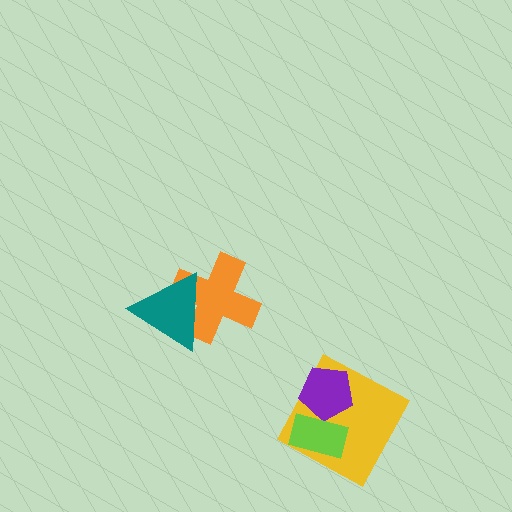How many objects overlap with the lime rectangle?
2 objects overlap with the lime rectangle.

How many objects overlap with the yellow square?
2 objects overlap with the yellow square.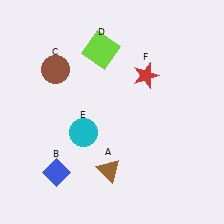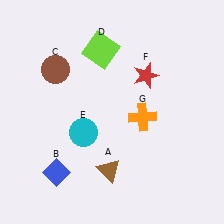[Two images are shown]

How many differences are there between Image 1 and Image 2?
There is 1 difference between the two images.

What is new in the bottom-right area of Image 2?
An orange cross (G) was added in the bottom-right area of Image 2.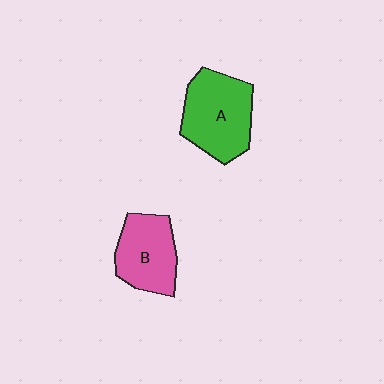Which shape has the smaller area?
Shape B (pink).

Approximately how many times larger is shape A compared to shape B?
Approximately 1.2 times.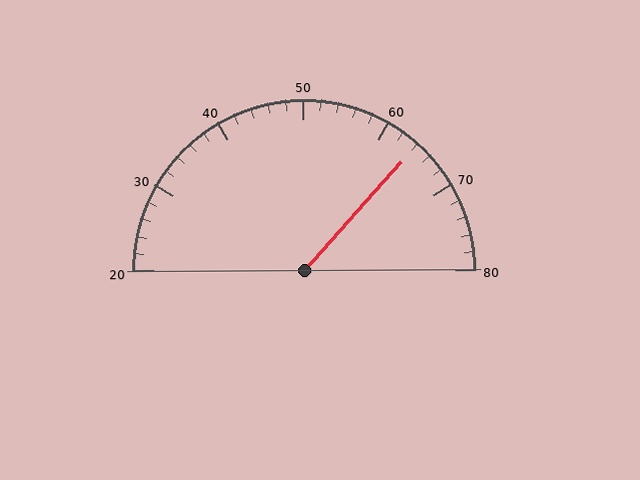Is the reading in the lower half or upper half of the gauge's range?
The reading is in the upper half of the range (20 to 80).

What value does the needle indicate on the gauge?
The needle indicates approximately 64.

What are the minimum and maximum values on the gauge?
The gauge ranges from 20 to 80.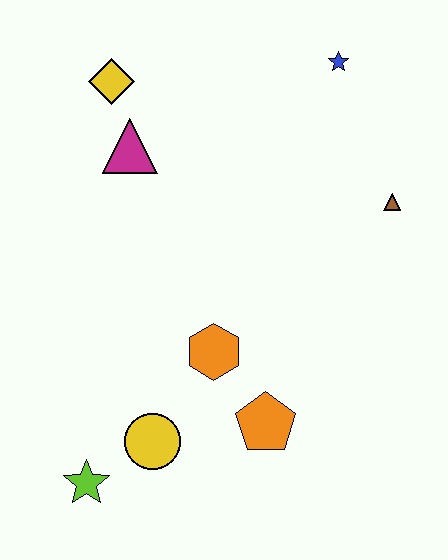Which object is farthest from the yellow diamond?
The lime star is farthest from the yellow diamond.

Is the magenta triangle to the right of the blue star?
No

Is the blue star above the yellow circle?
Yes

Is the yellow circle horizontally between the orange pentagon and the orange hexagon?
No